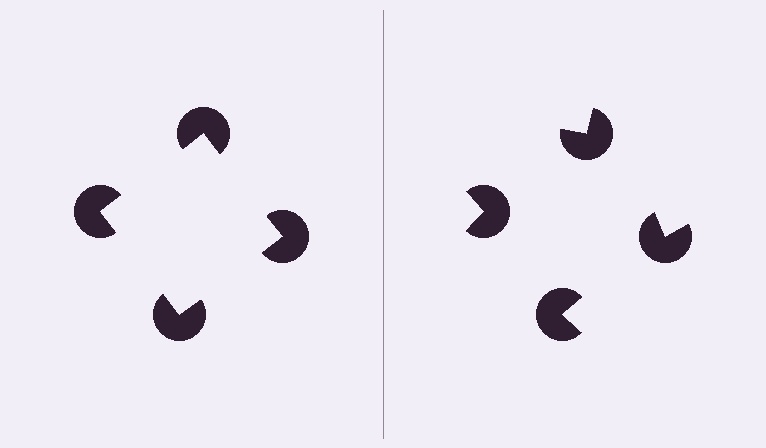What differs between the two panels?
The pac-man discs are positioned identically on both sides; only the wedge orientations differ. On the left they align to a square; on the right they are misaligned.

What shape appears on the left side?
An illusory square.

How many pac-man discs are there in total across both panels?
8 — 4 on each side.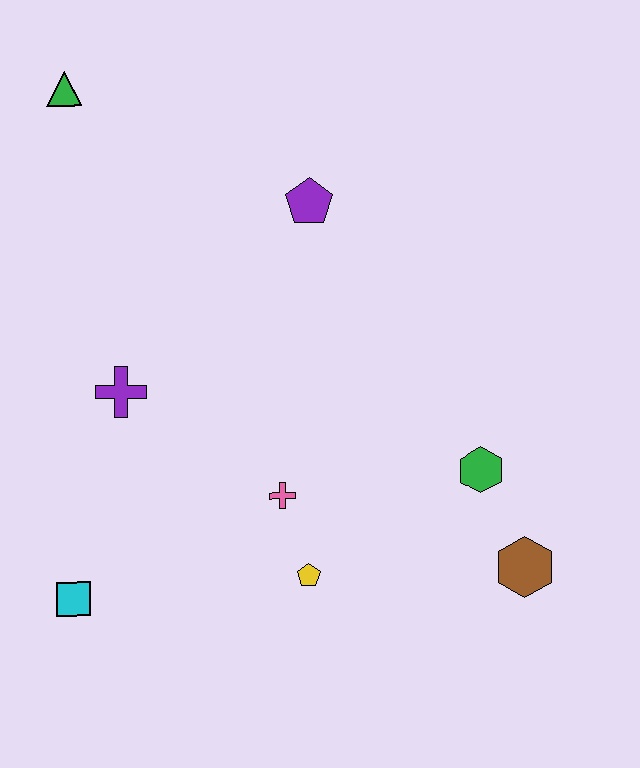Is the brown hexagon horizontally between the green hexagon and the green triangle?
No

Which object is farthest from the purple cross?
The brown hexagon is farthest from the purple cross.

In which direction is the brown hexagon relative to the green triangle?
The brown hexagon is below the green triangle.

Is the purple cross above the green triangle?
No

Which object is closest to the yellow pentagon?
The pink cross is closest to the yellow pentagon.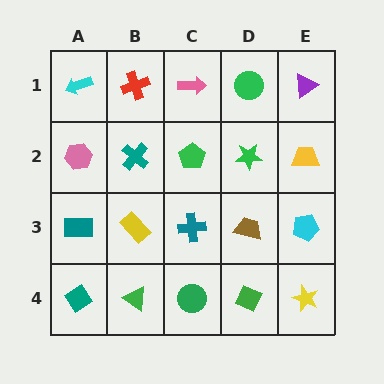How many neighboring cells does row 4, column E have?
2.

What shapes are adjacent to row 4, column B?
A yellow rectangle (row 3, column B), a teal diamond (row 4, column A), a green circle (row 4, column C).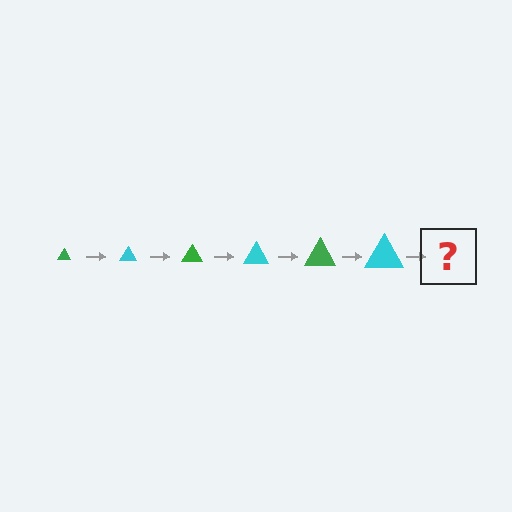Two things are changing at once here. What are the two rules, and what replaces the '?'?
The two rules are that the triangle grows larger each step and the color cycles through green and cyan. The '?' should be a green triangle, larger than the previous one.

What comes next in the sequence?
The next element should be a green triangle, larger than the previous one.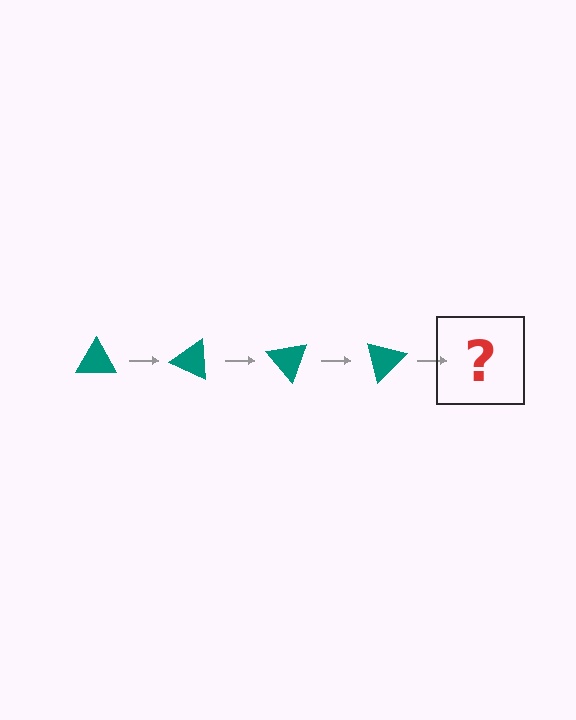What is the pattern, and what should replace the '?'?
The pattern is that the triangle rotates 25 degrees each step. The '?' should be a teal triangle rotated 100 degrees.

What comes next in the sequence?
The next element should be a teal triangle rotated 100 degrees.